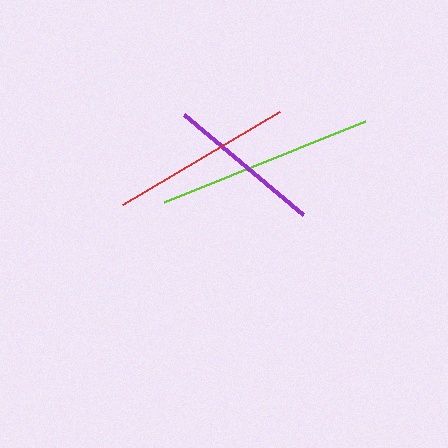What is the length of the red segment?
The red segment is approximately 183 pixels long.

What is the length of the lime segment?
The lime segment is approximately 217 pixels long.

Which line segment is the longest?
The lime line is the longest at approximately 217 pixels.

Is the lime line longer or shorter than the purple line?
The lime line is longer than the purple line.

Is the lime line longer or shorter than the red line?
The lime line is longer than the red line.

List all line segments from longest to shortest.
From longest to shortest: lime, red, purple.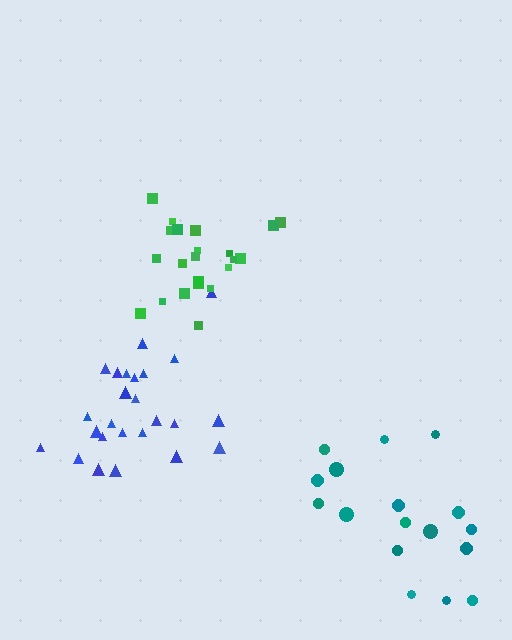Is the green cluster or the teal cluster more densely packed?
Green.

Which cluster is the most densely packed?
Green.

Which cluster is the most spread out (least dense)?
Teal.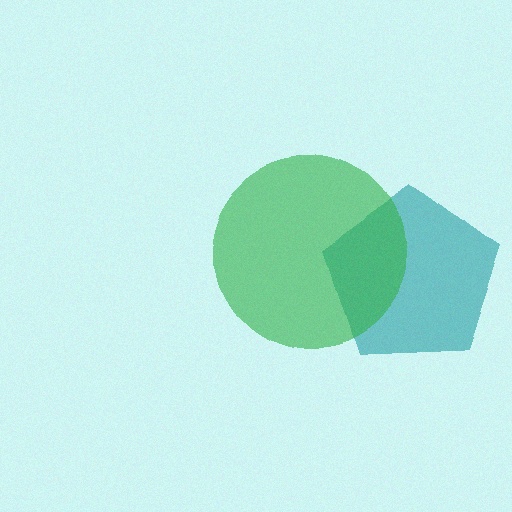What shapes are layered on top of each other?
The layered shapes are: a teal pentagon, a green circle.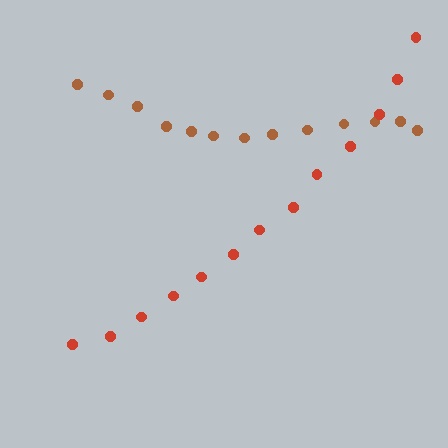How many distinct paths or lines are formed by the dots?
There are 2 distinct paths.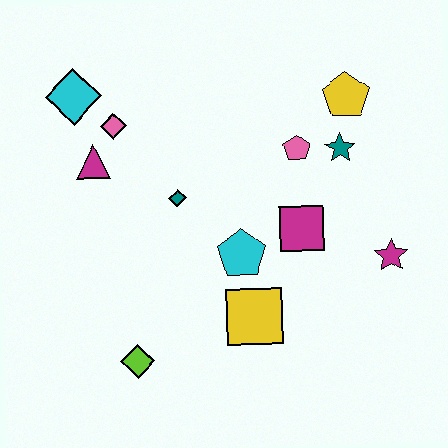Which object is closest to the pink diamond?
The magenta triangle is closest to the pink diamond.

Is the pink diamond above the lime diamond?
Yes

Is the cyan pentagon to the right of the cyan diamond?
Yes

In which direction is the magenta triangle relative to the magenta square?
The magenta triangle is to the left of the magenta square.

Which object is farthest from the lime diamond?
The yellow pentagon is farthest from the lime diamond.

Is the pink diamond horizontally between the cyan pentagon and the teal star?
No